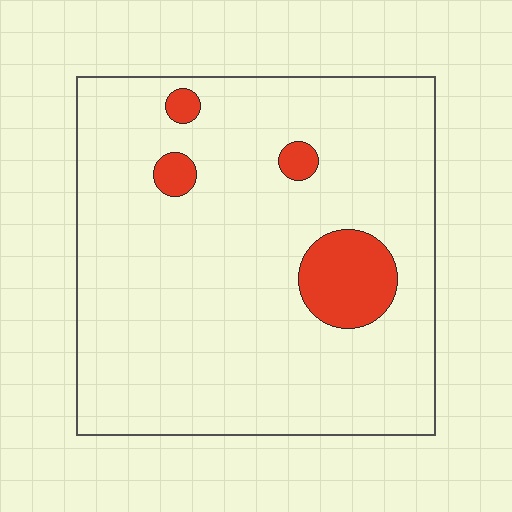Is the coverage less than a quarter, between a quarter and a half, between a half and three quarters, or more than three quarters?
Less than a quarter.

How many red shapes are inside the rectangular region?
4.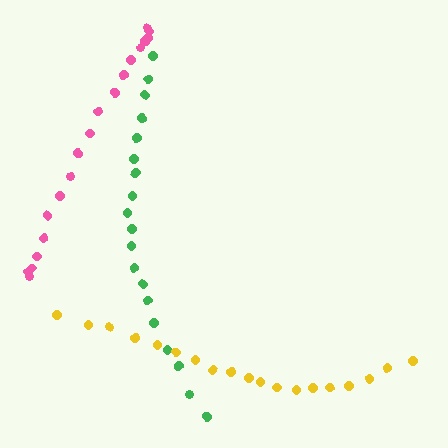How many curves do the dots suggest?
There are 3 distinct paths.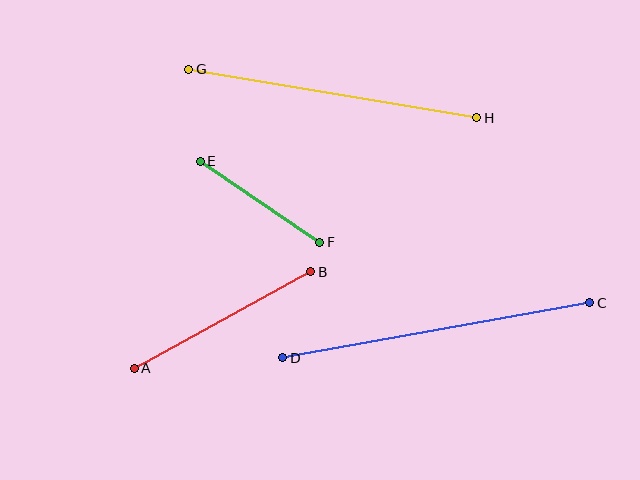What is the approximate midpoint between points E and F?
The midpoint is at approximately (260, 202) pixels.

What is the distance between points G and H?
The distance is approximately 292 pixels.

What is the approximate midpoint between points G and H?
The midpoint is at approximately (333, 94) pixels.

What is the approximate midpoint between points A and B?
The midpoint is at approximately (222, 320) pixels.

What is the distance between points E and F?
The distance is approximately 144 pixels.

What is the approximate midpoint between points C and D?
The midpoint is at approximately (436, 330) pixels.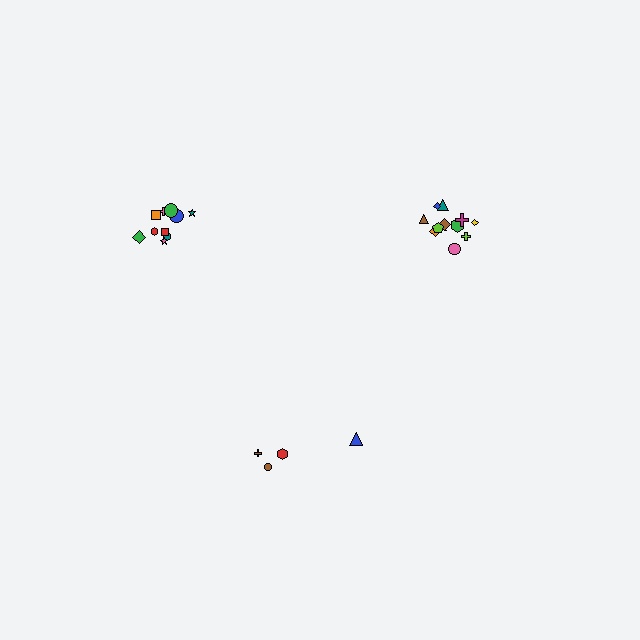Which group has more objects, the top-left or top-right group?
The top-right group.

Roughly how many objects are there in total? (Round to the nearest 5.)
Roughly 25 objects in total.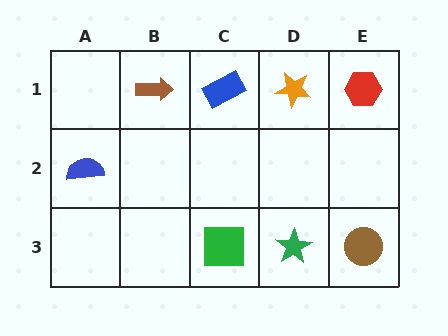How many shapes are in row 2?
1 shape.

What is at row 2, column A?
A blue semicircle.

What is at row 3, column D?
A green star.